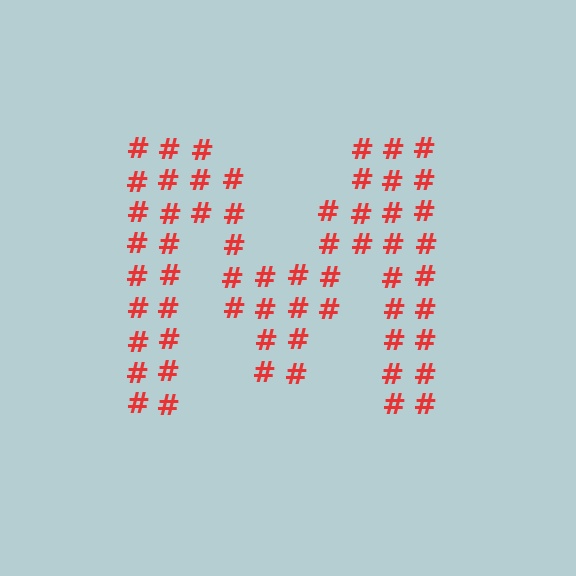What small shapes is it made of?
It is made of small hash symbols.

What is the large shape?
The large shape is the letter M.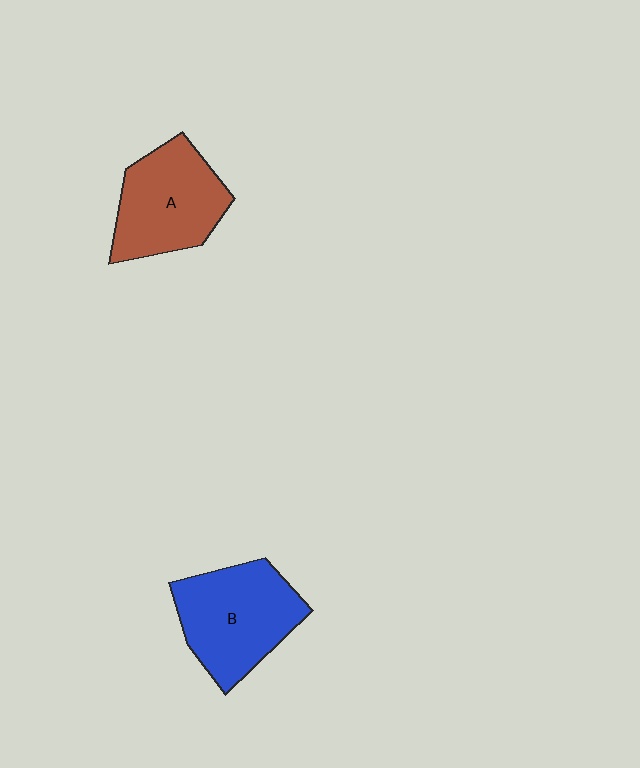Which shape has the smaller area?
Shape A (brown).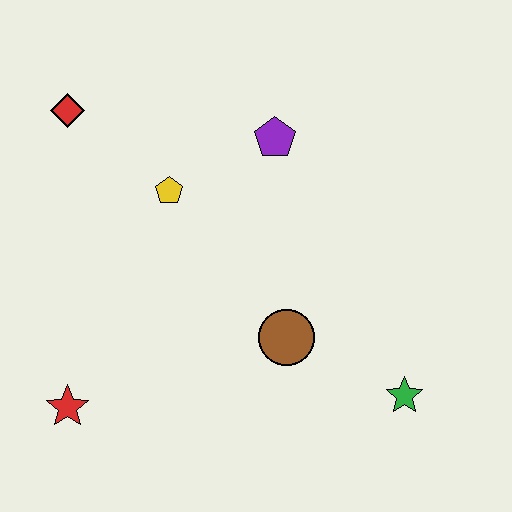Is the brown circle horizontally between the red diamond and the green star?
Yes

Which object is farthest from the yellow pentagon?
The green star is farthest from the yellow pentagon.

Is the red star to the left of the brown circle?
Yes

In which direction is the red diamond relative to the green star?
The red diamond is to the left of the green star.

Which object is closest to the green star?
The brown circle is closest to the green star.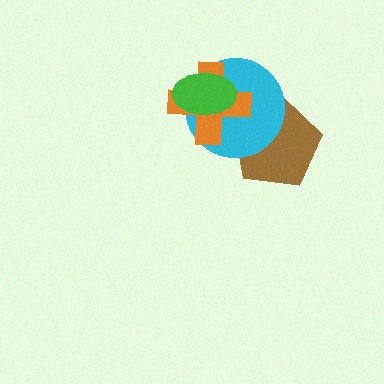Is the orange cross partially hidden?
Yes, it is partially covered by another shape.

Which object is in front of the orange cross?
The green ellipse is in front of the orange cross.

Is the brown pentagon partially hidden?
Yes, it is partially covered by another shape.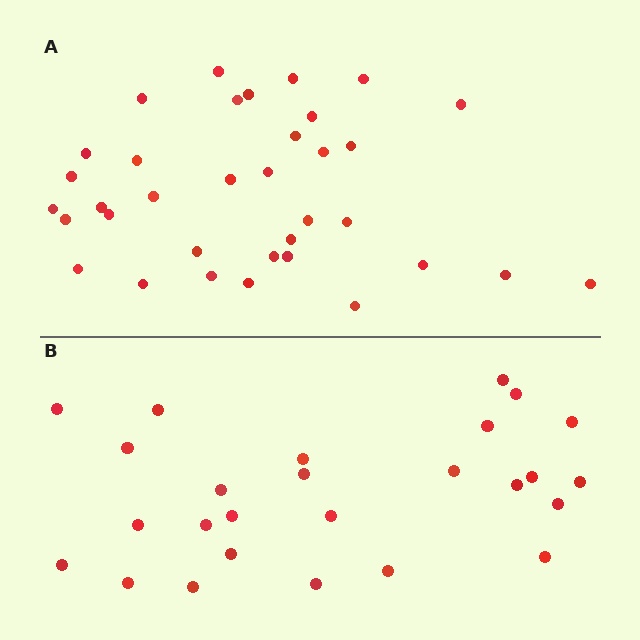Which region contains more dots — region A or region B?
Region A (the top region) has more dots.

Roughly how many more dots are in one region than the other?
Region A has roughly 8 or so more dots than region B.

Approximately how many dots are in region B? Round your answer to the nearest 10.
About 30 dots. (The exact count is 26, which rounds to 30.)